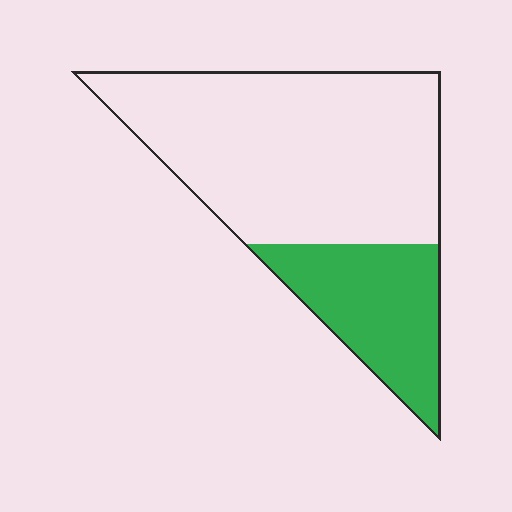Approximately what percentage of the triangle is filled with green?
Approximately 30%.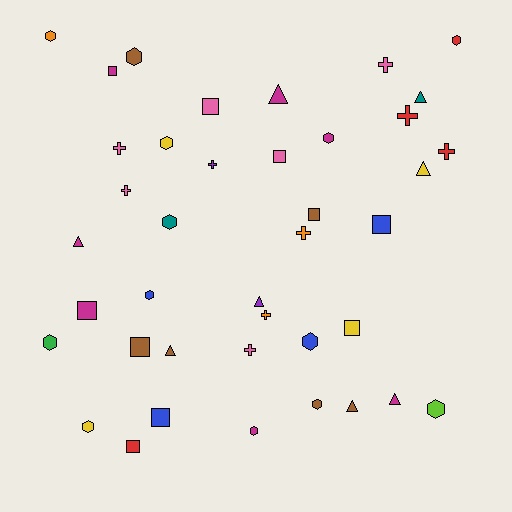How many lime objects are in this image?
There is 1 lime object.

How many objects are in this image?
There are 40 objects.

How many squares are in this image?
There are 10 squares.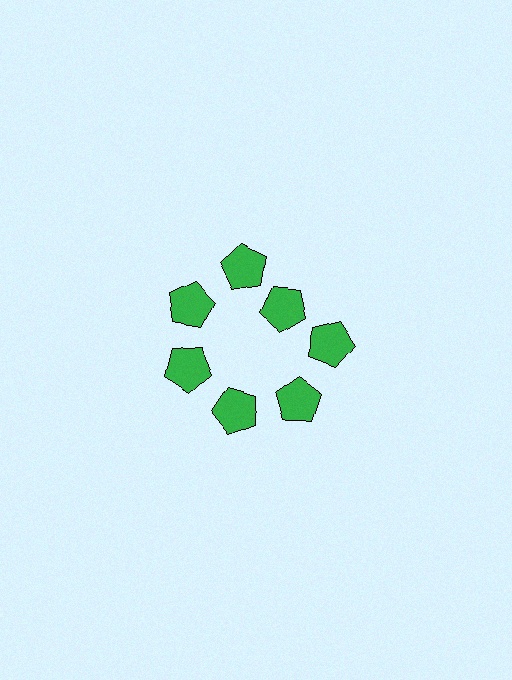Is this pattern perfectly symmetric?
No. The 7 green pentagons are arranged in a ring, but one element near the 1 o'clock position is pulled inward toward the center, breaking the 7-fold rotational symmetry.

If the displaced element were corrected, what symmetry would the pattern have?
It would have 7-fold rotational symmetry — the pattern would map onto itself every 51 degrees.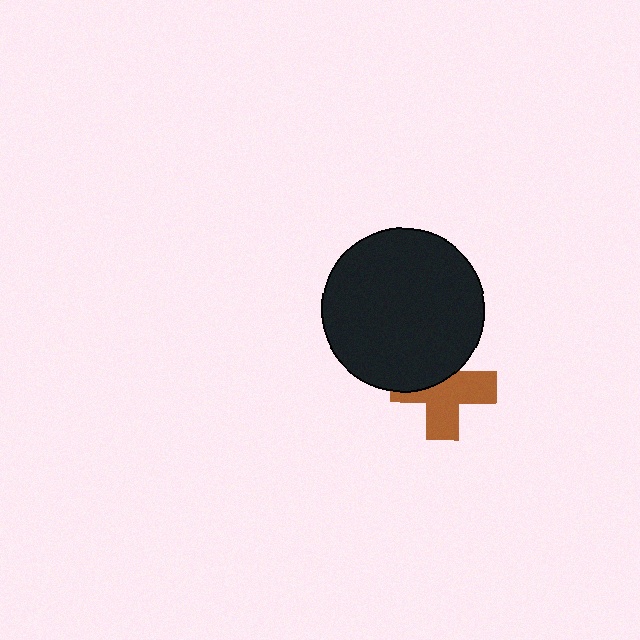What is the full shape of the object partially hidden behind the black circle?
The partially hidden object is a brown cross.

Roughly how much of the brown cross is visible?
About half of it is visible (roughly 60%).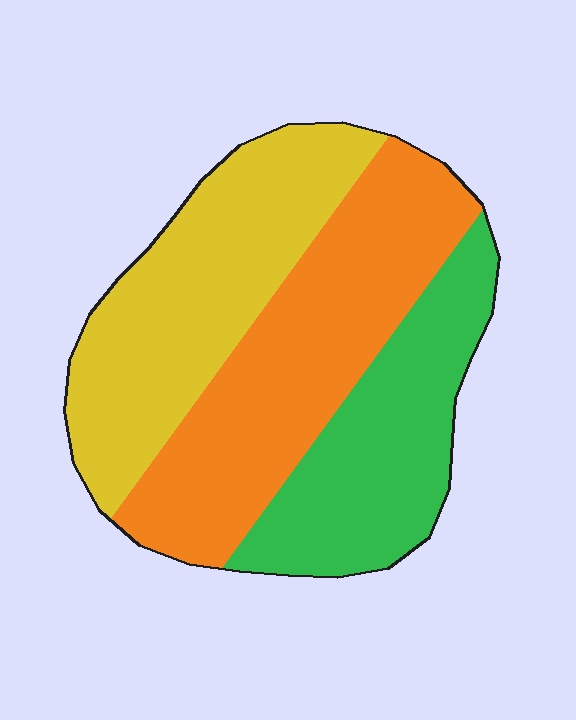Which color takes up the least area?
Green, at roughly 25%.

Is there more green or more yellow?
Yellow.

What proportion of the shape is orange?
Orange covers 38% of the shape.